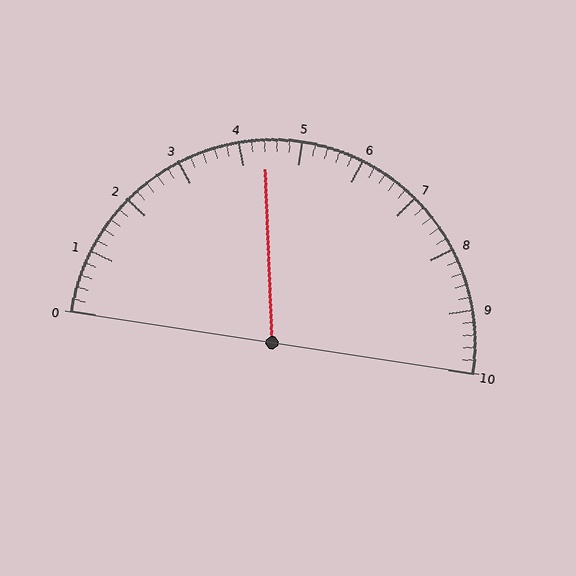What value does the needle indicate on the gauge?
The needle indicates approximately 4.4.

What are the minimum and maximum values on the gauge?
The gauge ranges from 0 to 10.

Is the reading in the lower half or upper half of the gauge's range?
The reading is in the lower half of the range (0 to 10).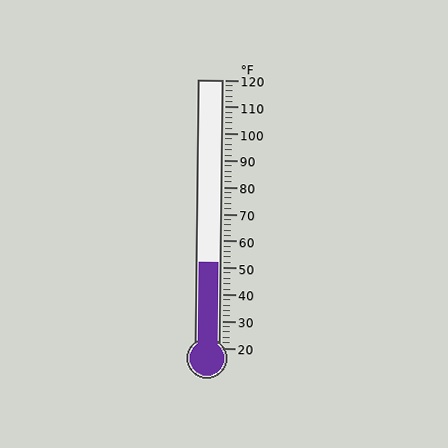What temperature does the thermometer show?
The thermometer shows approximately 52°F.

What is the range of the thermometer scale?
The thermometer scale ranges from 20°F to 120°F.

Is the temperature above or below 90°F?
The temperature is below 90°F.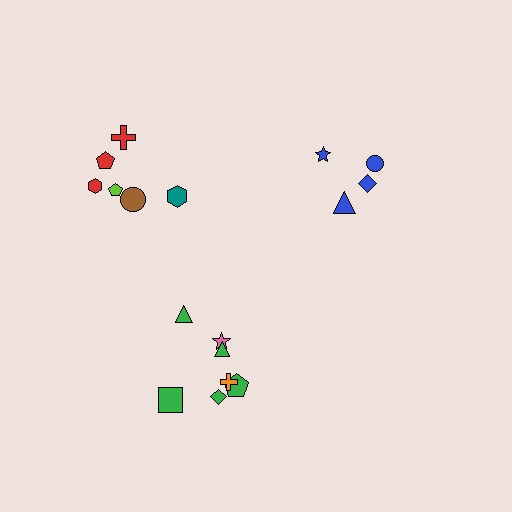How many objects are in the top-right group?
There are 4 objects.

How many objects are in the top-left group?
There are 6 objects.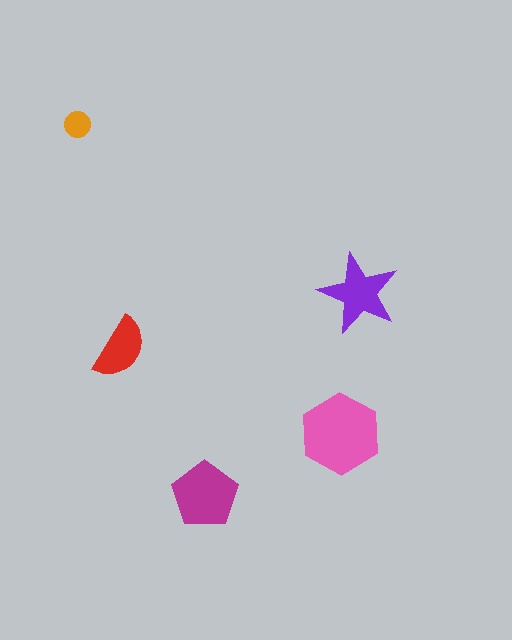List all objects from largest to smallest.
The pink hexagon, the magenta pentagon, the purple star, the red semicircle, the orange circle.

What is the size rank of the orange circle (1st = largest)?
5th.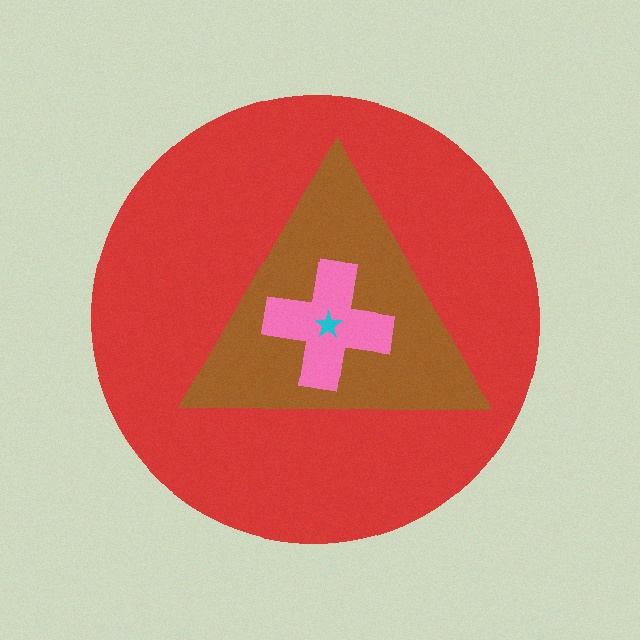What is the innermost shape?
The cyan star.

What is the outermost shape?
The red circle.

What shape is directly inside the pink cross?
The cyan star.